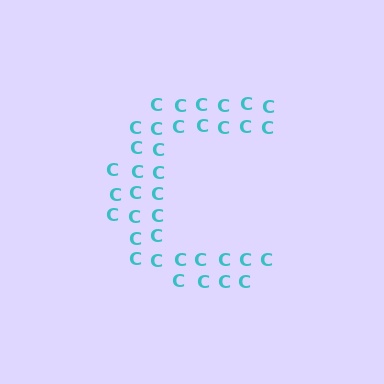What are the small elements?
The small elements are letter C's.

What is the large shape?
The large shape is the letter C.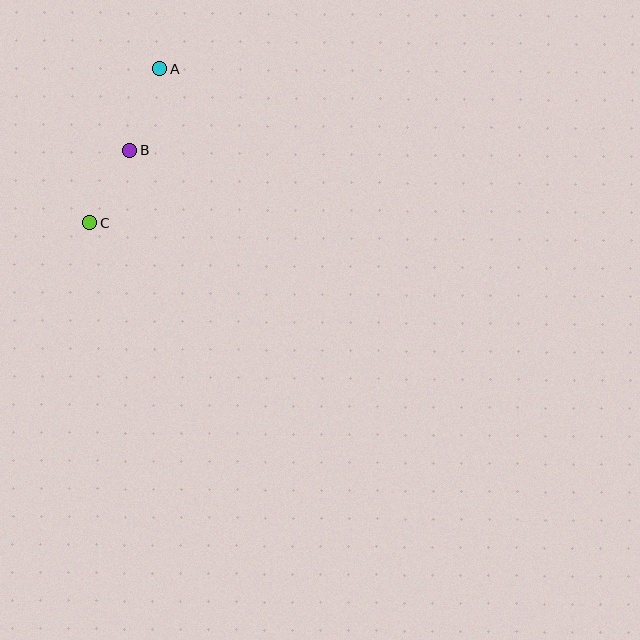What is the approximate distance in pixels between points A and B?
The distance between A and B is approximately 86 pixels.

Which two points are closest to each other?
Points B and C are closest to each other.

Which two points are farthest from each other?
Points A and C are farthest from each other.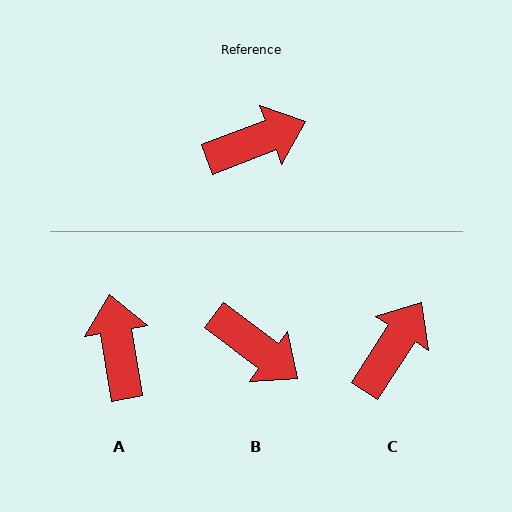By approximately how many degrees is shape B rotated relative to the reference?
Approximately 58 degrees clockwise.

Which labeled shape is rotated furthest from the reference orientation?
A, about 79 degrees away.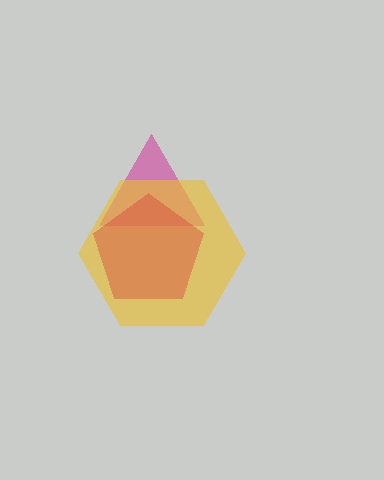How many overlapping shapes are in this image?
There are 3 overlapping shapes in the image.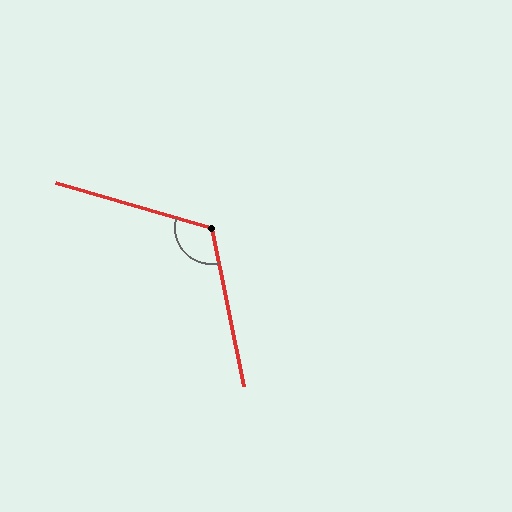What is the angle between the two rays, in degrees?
Approximately 117 degrees.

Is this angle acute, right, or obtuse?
It is obtuse.